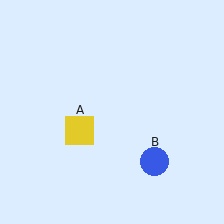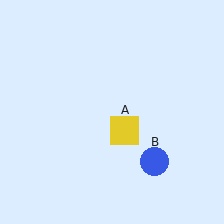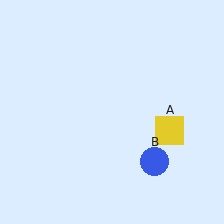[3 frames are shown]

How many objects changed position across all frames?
1 object changed position: yellow square (object A).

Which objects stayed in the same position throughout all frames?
Blue circle (object B) remained stationary.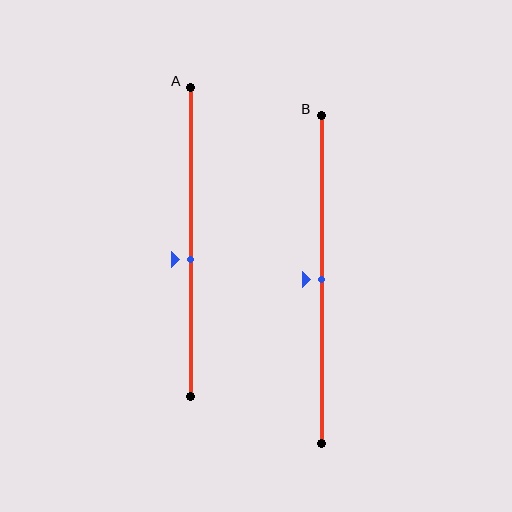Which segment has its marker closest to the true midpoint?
Segment B has its marker closest to the true midpoint.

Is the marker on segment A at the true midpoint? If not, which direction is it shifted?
No, the marker on segment A is shifted downward by about 6% of the segment length.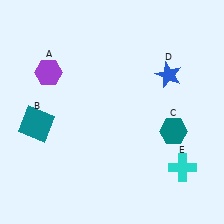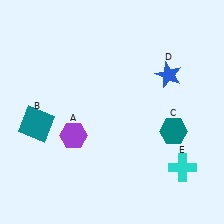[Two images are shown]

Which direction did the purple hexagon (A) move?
The purple hexagon (A) moved down.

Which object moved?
The purple hexagon (A) moved down.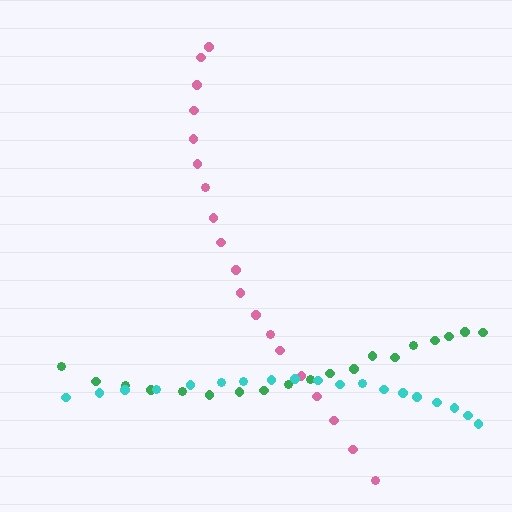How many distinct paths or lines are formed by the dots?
There are 3 distinct paths.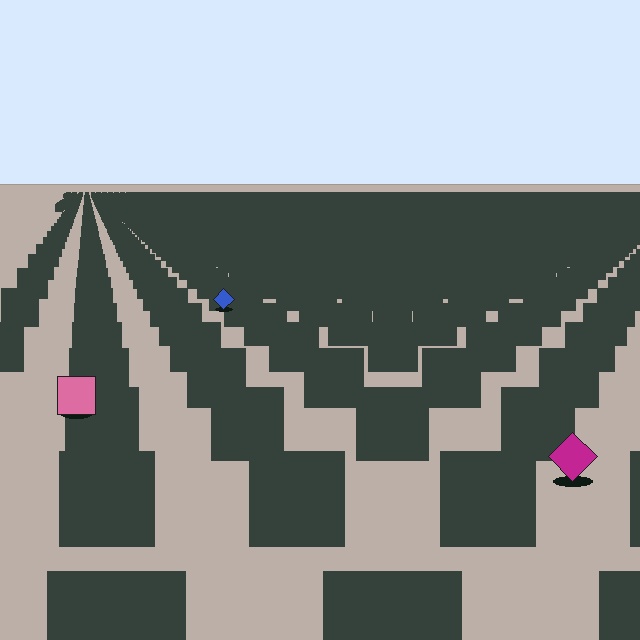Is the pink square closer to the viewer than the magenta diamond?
No. The magenta diamond is closer — you can tell from the texture gradient: the ground texture is coarser near it.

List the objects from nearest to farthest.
From nearest to farthest: the magenta diamond, the pink square, the blue diamond.